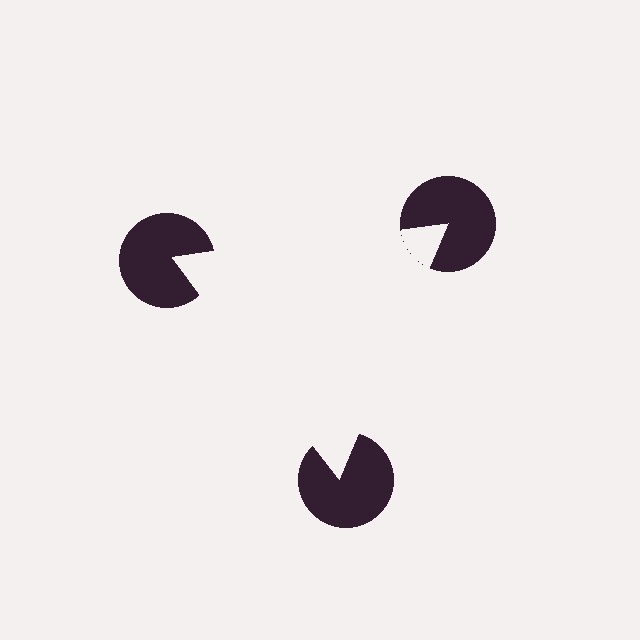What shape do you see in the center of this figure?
An illusory triangle — its edges are inferred from the aligned wedge cuts in the pac-man discs, not physically drawn.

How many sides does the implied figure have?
3 sides.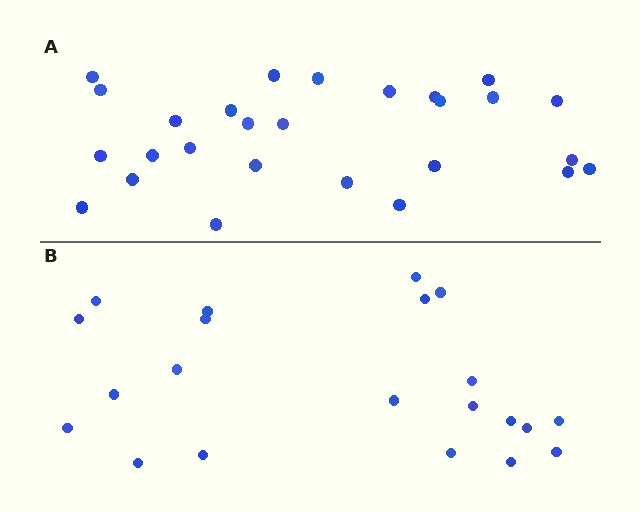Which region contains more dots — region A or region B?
Region A (the top region) has more dots.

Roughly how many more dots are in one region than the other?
Region A has about 6 more dots than region B.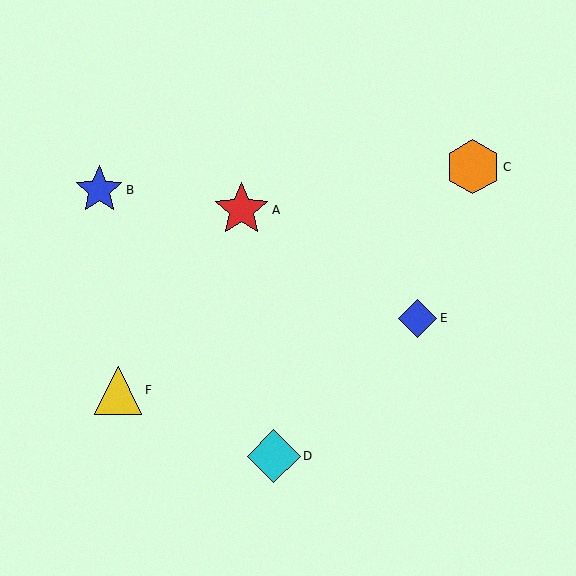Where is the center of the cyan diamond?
The center of the cyan diamond is at (274, 456).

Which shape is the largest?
The red star (labeled A) is the largest.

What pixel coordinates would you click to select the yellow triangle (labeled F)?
Click at (118, 390) to select the yellow triangle F.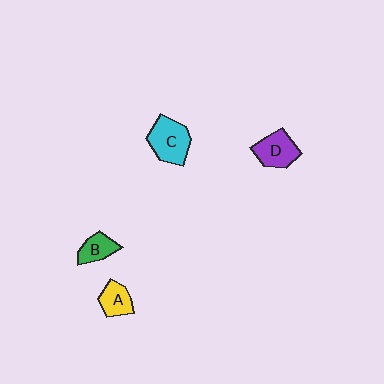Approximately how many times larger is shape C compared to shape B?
Approximately 1.7 times.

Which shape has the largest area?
Shape C (cyan).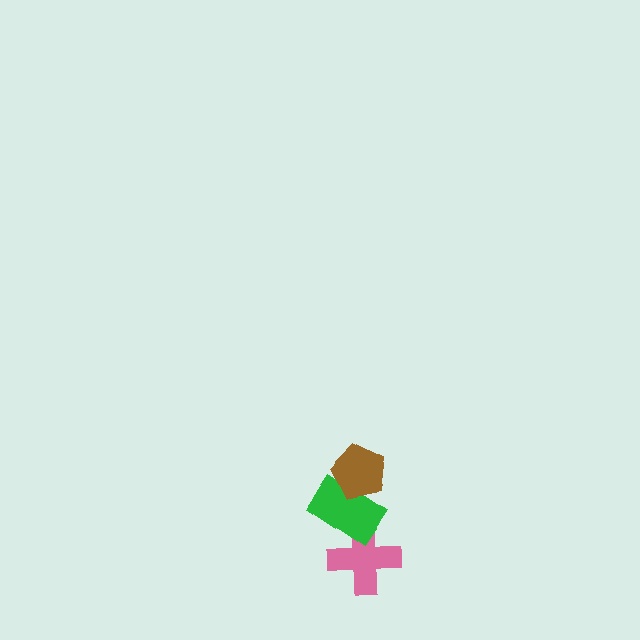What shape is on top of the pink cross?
The green rectangle is on top of the pink cross.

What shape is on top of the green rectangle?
The brown pentagon is on top of the green rectangle.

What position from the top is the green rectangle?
The green rectangle is 2nd from the top.